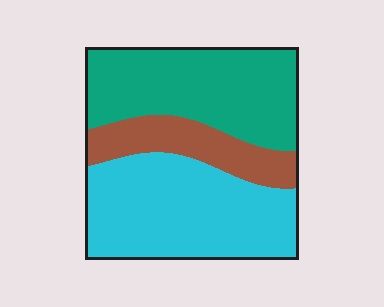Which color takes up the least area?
Brown, at roughly 20%.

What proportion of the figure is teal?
Teal covers roughly 40% of the figure.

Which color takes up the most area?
Cyan, at roughly 45%.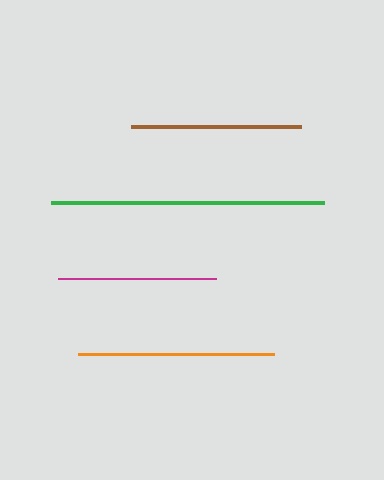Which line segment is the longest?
The green line is the longest at approximately 273 pixels.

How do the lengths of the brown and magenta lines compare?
The brown and magenta lines are approximately the same length.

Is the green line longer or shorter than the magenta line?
The green line is longer than the magenta line.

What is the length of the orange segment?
The orange segment is approximately 196 pixels long.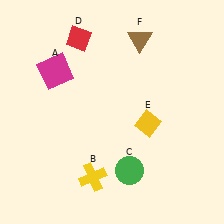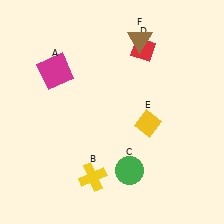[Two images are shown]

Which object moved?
The red diamond (D) moved right.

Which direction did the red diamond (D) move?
The red diamond (D) moved right.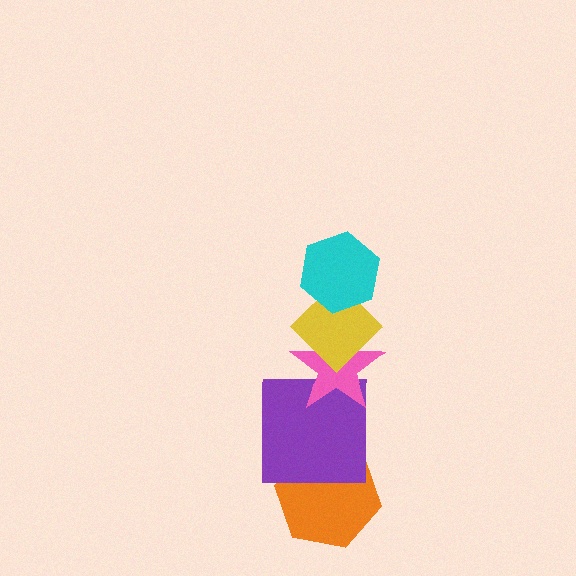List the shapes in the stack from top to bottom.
From top to bottom: the cyan hexagon, the yellow diamond, the pink star, the purple square, the orange hexagon.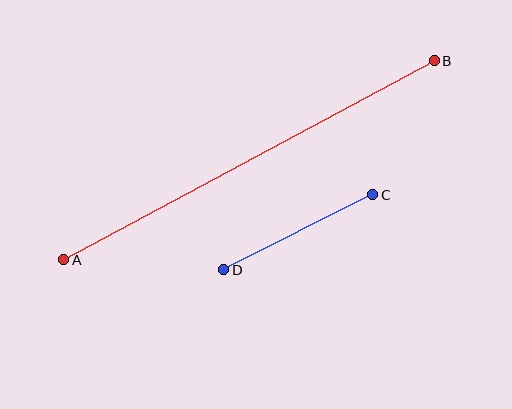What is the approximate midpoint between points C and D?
The midpoint is at approximately (298, 232) pixels.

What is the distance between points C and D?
The distance is approximately 167 pixels.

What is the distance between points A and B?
The distance is approximately 420 pixels.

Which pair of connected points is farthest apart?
Points A and B are farthest apart.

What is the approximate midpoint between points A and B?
The midpoint is at approximately (249, 160) pixels.